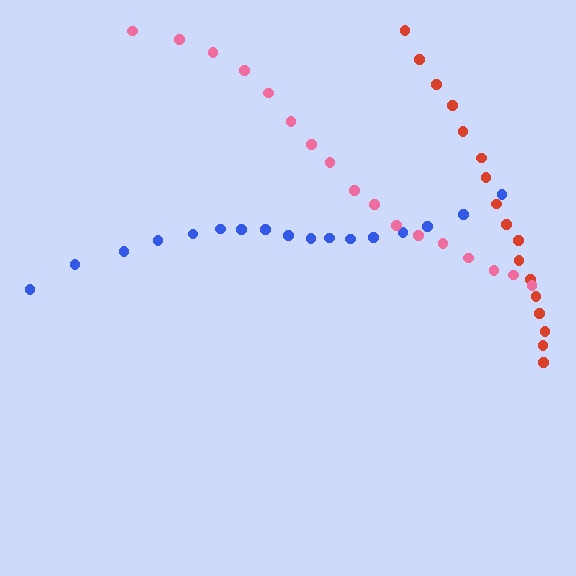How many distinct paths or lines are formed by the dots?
There are 3 distinct paths.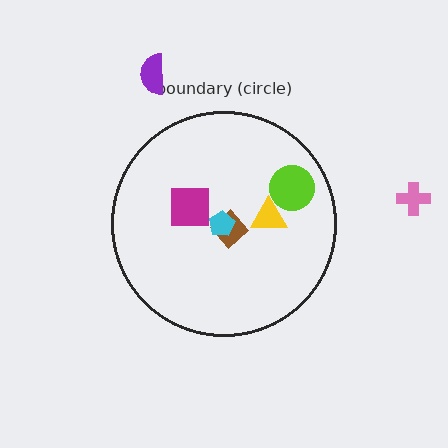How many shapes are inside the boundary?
5 inside, 2 outside.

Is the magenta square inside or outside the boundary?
Inside.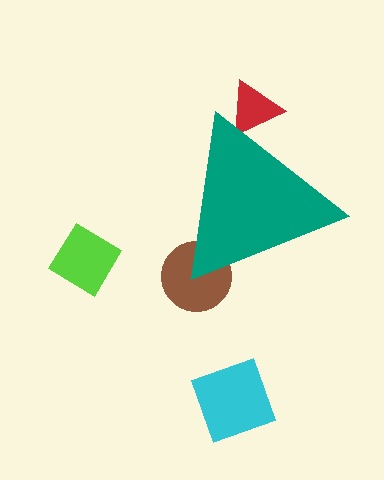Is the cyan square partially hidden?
No, the cyan square is fully visible.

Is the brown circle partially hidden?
Yes, the brown circle is partially hidden behind the teal triangle.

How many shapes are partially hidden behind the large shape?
2 shapes are partially hidden.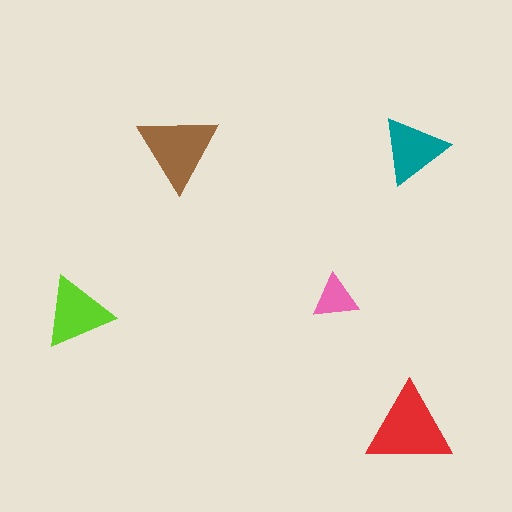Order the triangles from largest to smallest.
the red one, the brown one, the lime one, the teal one, the pink one.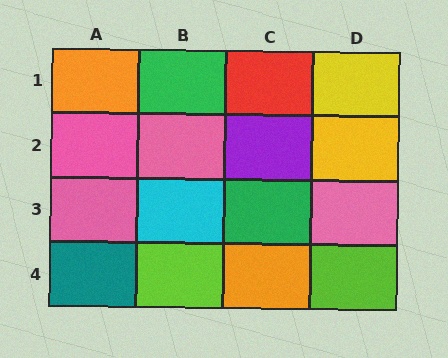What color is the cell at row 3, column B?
Cyan.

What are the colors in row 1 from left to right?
Orange, green, red, yellow.